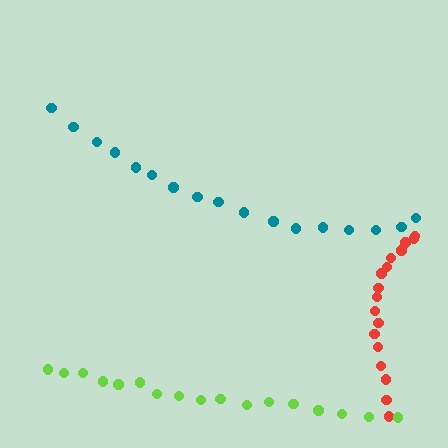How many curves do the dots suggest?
There are 3 distinct paths.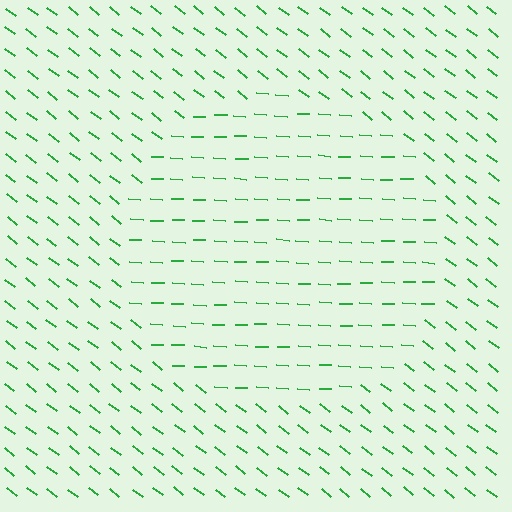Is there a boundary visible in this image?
Yes, there is a texture boundary formed by a change in line orientation.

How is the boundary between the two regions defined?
The boundary is defined purely by a change in line orientation (approximately 35 degrees difference). All lines are the same color and thickness.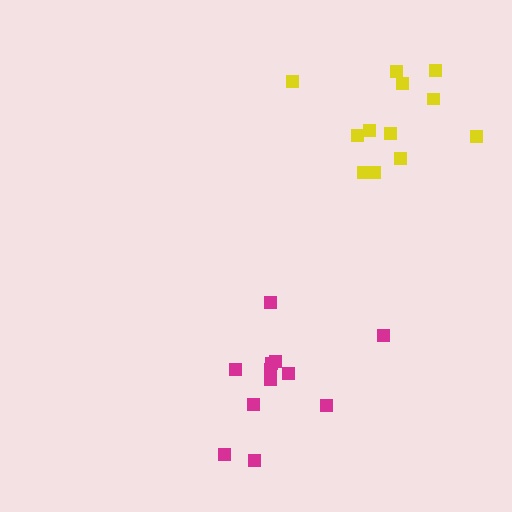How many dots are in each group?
Group 1: 12 dots, Group 2: 12 dots (24 total).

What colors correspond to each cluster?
The clusters are colored: magenta, yellow.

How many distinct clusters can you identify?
There are 2 distinct clusters.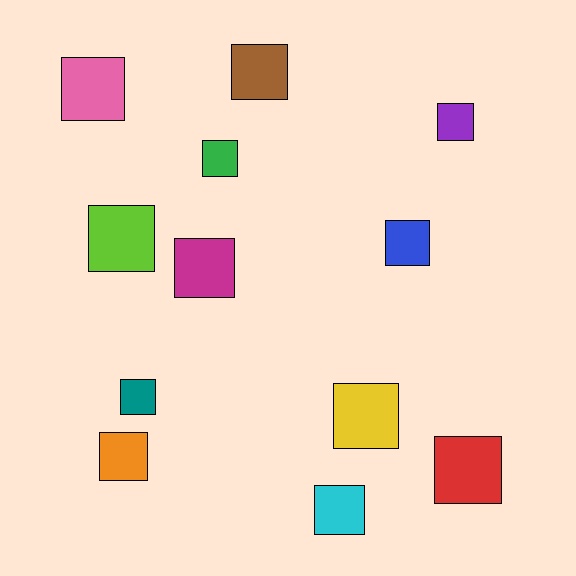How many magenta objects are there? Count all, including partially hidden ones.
There is 1 magenta object.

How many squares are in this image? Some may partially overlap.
There are 12 squares.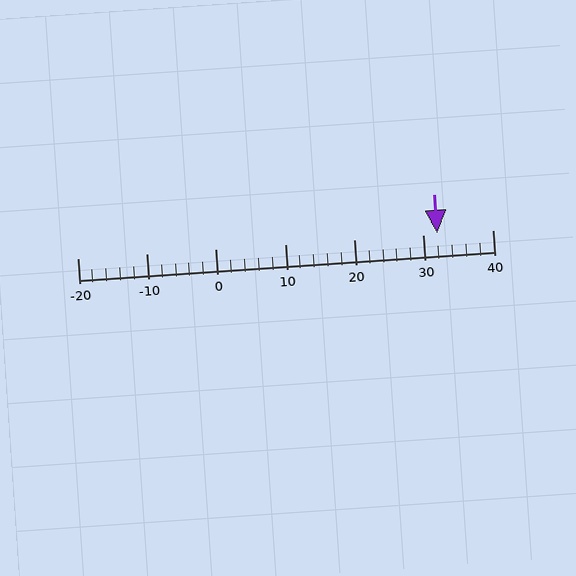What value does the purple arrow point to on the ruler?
The purple arrow points to approximately 32.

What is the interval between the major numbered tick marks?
The major tick marks are spaced 10 units apart.